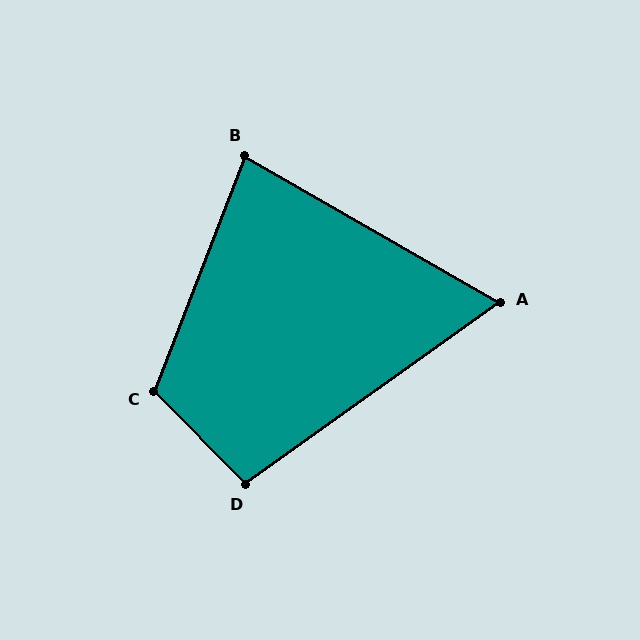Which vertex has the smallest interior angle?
A, at approximately 65 degrees.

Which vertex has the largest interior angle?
C, at approximately 115 degrees.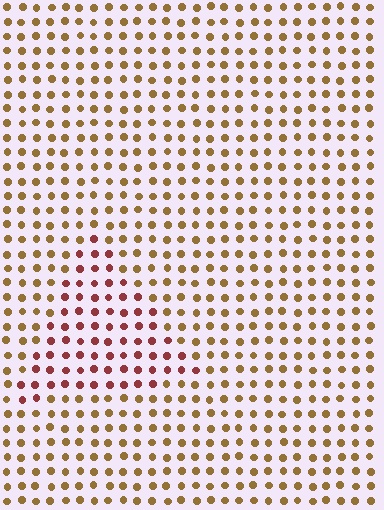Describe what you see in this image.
The image is filled with small brown elements in a uniform arrangement. A triangle-shaped region is visible where the elements are tinted to a slightly different hue, forming a subtle color boundary.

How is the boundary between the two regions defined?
The boundary is defined purely by a slight shift in hue (about 43 degrees). Spacing, size, and orientation are identical on both sides.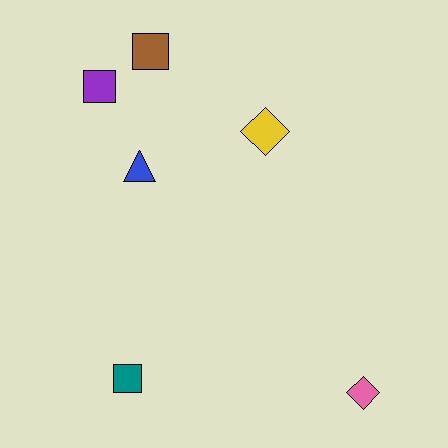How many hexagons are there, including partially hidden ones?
There are no hexagons.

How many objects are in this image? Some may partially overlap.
There are 6 objects.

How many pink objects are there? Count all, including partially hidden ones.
There is 1 pink object.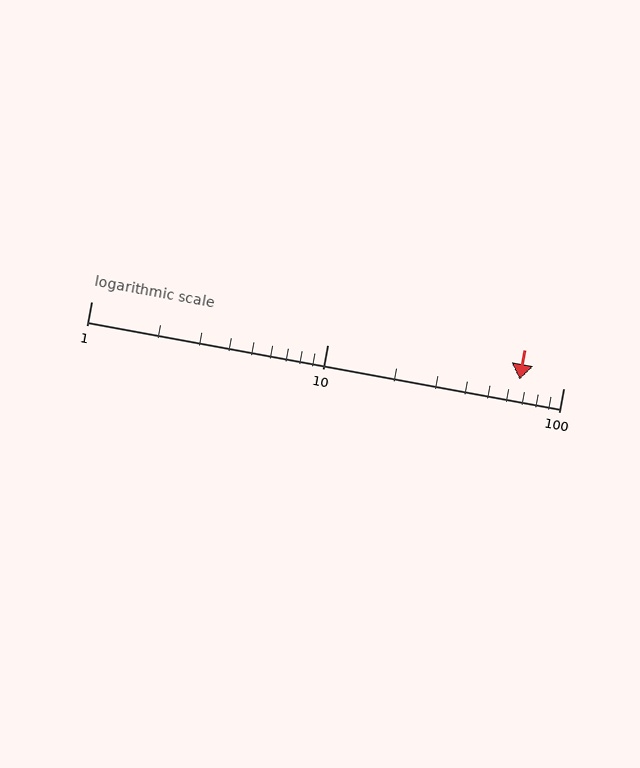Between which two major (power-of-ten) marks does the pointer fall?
The pointer is between 10 and 100.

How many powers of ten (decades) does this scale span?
The scale spans 2 decades, from 1 to 100.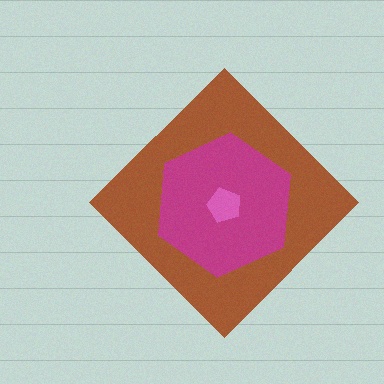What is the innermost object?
The pink pentagon.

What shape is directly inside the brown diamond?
The magenta hexagon.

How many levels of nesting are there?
3.